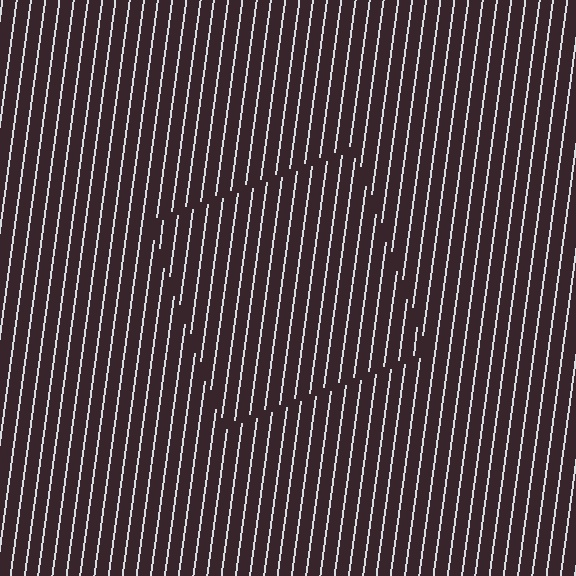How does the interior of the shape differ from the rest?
The interior of the shape contains the same grating, shifted by half a period — the contour is defined by the phase discontinuity where line-ends from the inner and outer gratings abut.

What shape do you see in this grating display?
An illusory square. The interior of the shape contains the same grating, shifted by half a period — the contour is defined by the phase discontinuity where line-ends from the inner and outer gratings abut.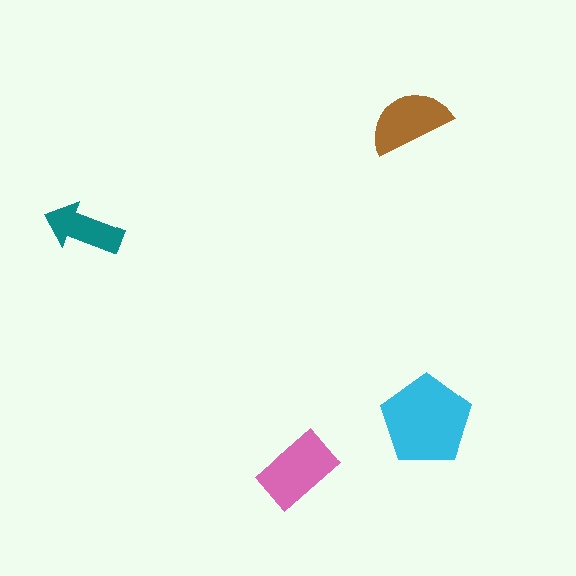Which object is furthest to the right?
The cyan pentagon is rightmost.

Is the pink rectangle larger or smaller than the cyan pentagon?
Smaller.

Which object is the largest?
The cyan pentagon.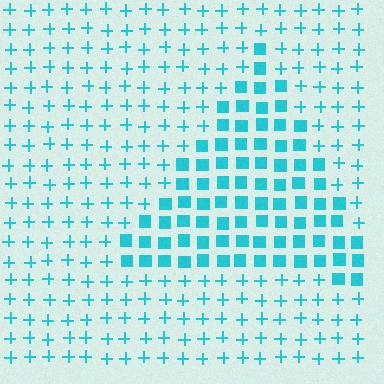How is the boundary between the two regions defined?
The boundary is defined by a change in element shape: squares inside vs. plus signs outside. All elements share the same color and spacing.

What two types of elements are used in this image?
The image uses squares inside the triangle region and plus signs outside it.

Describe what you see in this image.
The image is filled with small cyan elements arranged in a uniform grid. A triangle-shaped region contains squares, while the surrounding area contains plus signs. The boundary is defined purely by the change in element shape.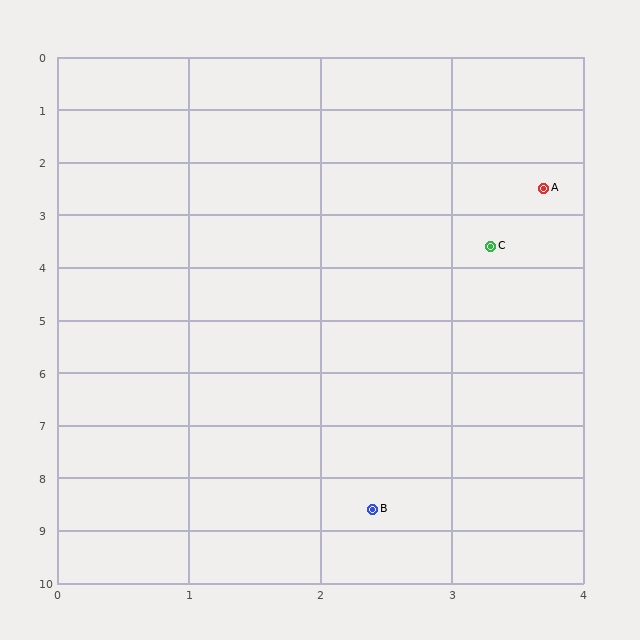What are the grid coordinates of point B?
Point B is at approximately (2.4, 8.6).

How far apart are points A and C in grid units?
Points A and C are about 1.2 grid units apart.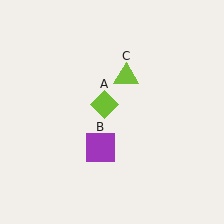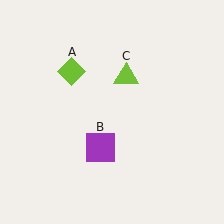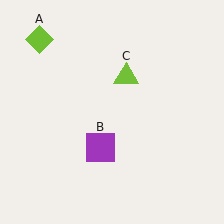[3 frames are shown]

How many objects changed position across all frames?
1 object changed position: lime diamond (object A).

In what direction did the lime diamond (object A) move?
The lime diamond (object A) moved up and to the left.